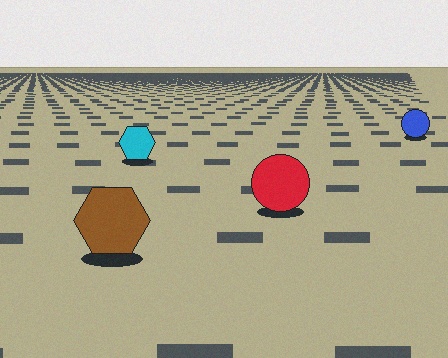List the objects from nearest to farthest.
From nearest to farthest: the brown hexagon, the red circle, the cyan hexagon, the blue circle.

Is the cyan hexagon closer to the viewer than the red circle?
No. The red circle is closer — you can tell from the texture gradient: the ground texture is coarser near it.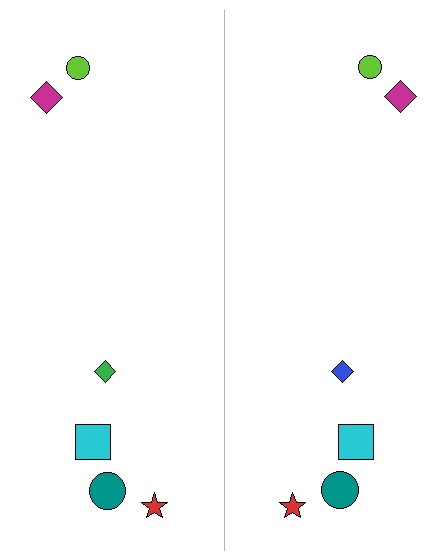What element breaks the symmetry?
The blue diamond on the right side breaks the symmetry — its mirror counterpart is green.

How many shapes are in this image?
There are 12 shapes in this image.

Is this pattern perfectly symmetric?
No, the pattern is not perfectly symmetric. The blue diamond on the right side breaks the symmetry — its mirror counterpart is green.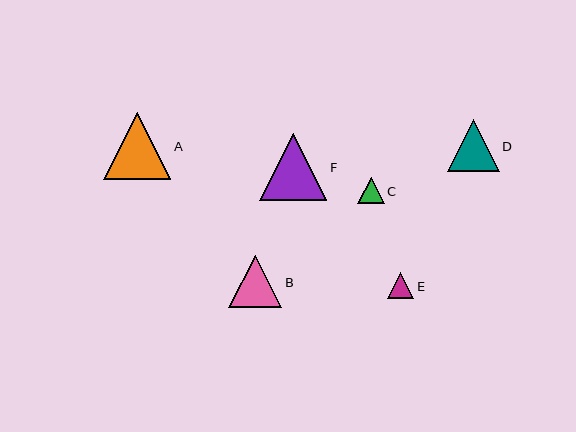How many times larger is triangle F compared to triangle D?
Triangle F is approximately 1.3 times the size of triangle D.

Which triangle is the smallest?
Triangle E is the smallest with a size of approximately 26 pixels.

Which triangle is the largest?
Triangle F is the largest with a size of approximately 67 pixels.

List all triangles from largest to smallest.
From largest to smallest: F, A, B, D, C, E.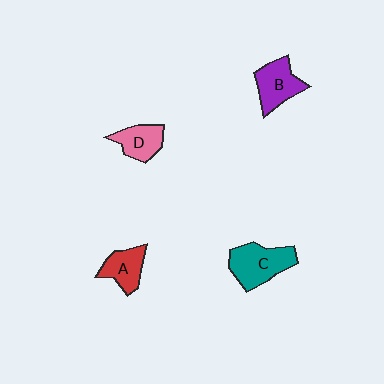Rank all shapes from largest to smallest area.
From largest to smallest: C (teal), B (purple), A (red), D (pink).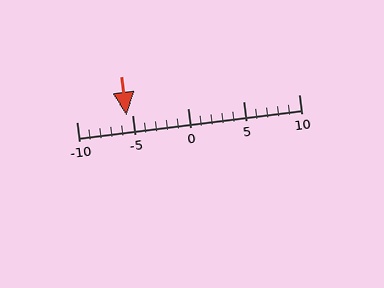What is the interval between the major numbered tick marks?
The major tick marks are spaced 5 units apart.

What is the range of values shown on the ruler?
The ruler shows values from -10 to 10.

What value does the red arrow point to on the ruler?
The red arrow points to approximately -6.